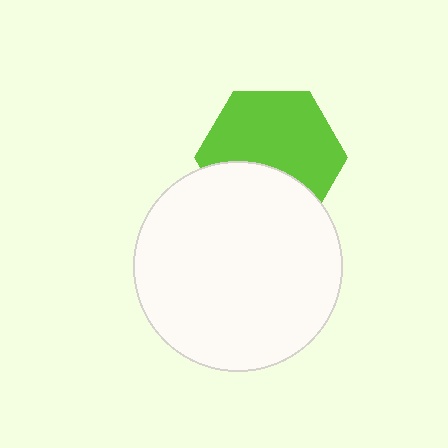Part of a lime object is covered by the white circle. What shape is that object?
It is a hexagon.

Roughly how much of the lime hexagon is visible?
About half of it is visible (roughly 64%).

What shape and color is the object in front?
The object in front is a white circle.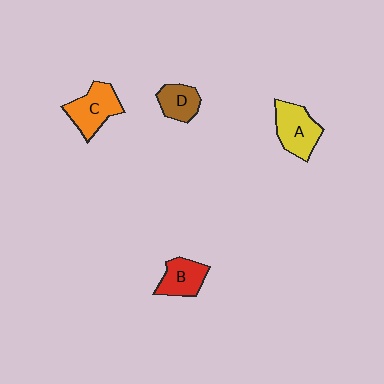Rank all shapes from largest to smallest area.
From largest to smallest: A (yellow), C (orange), B (red), D (brown).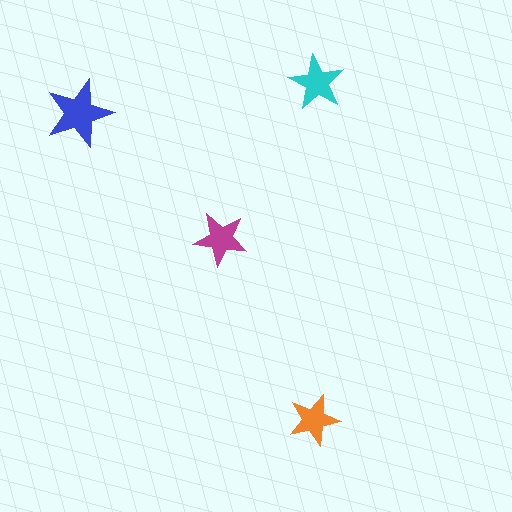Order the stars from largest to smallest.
the blue one, the cyan one, the magenta one, the orange one.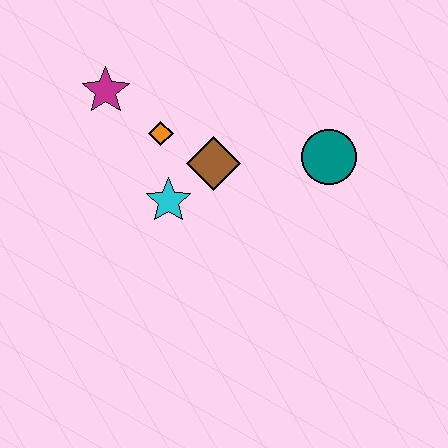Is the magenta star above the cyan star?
Yes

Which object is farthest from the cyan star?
The teal circle is farthest from the cyan star.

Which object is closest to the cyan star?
The brown diamond is closest to the cyan star.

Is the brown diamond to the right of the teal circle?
No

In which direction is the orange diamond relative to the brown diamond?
The orange diamond is to the left of the brown diamond.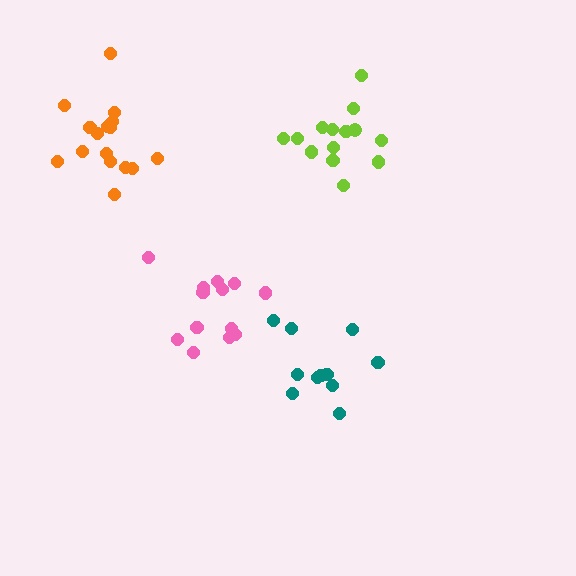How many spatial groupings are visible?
There are 4 spatial groupings.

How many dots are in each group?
Group 1: 13 dots, Group 2: 14 dots, Group 3: 11 dots, Group 4: 16 dots (54 total).